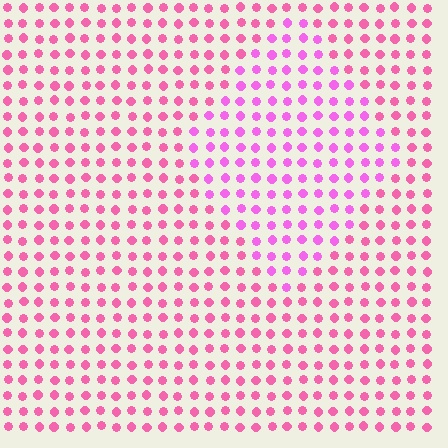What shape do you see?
I see a diamond.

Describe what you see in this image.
The image is filled with small pink elements in a uniform arrangement. A diamond-shaped region is visible where the elements are tinted to a slightly different hue, forming a subtle color boundary.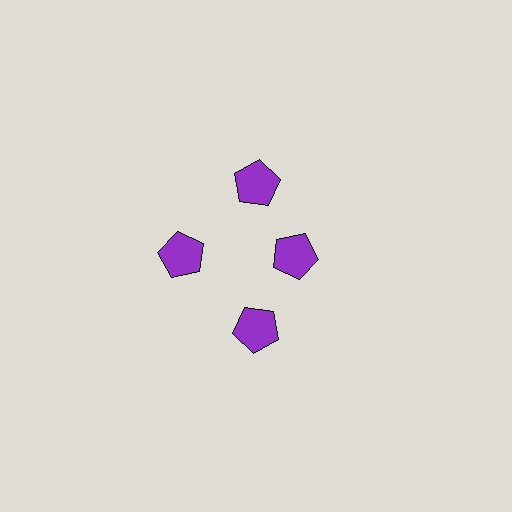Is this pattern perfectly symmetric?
No. The 4 purple pentagons are arranged in a ring, but one element near the 3 o'clock position is pulled inward toward the center, breaking the 4-fold rotational symmetry.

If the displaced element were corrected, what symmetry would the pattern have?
It would have 4-fold rotational symmetry — the pattern would map onto itself every 90 degrees.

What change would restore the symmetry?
The symmetry would be restored by moving it outward, back onto the ring so that all 4 pentagons sit at equal angles and equal distance from the center.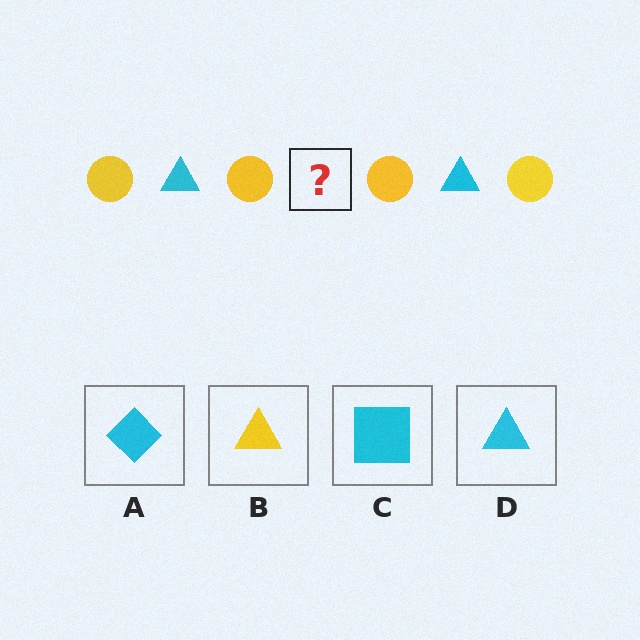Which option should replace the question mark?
Option D.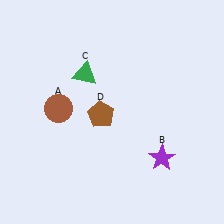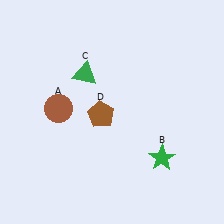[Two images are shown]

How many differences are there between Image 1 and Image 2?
There is 1 difference between the two images.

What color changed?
The star (B) changed from purple in Image 1 to green in Image 2.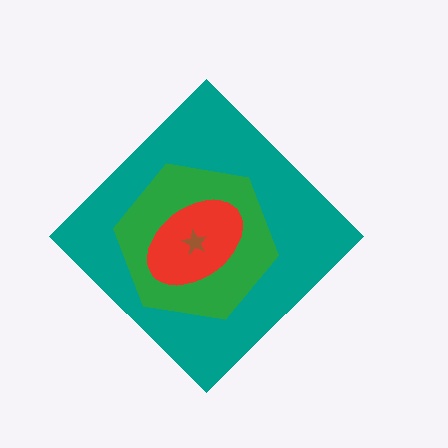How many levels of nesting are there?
4.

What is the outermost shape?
The teal diamond.